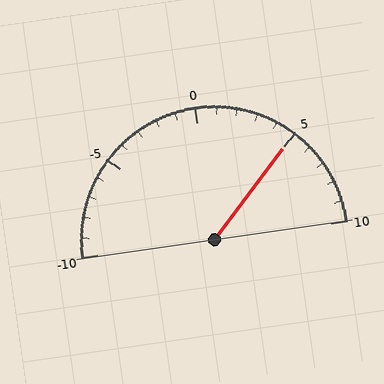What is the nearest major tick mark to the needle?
The nearest major tick mark is 5.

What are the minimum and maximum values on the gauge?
The gauge ranges from -10 to 10.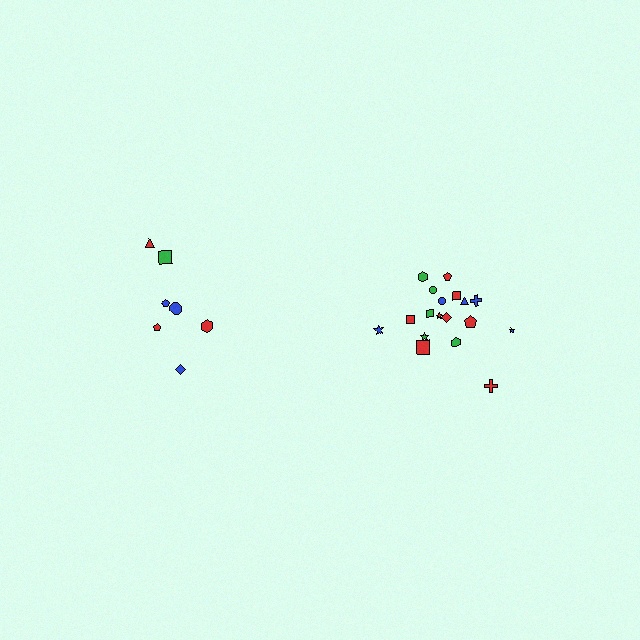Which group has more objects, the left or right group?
The right group.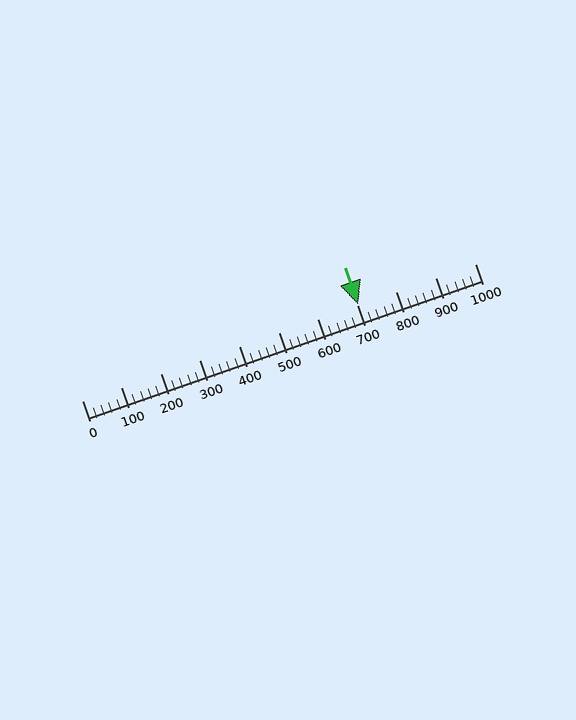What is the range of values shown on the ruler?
The ruler shows values from 0 to 1000.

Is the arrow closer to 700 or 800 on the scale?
The arrow is closer to 700.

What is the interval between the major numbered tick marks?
The major tick marks are spaced 100 units apart.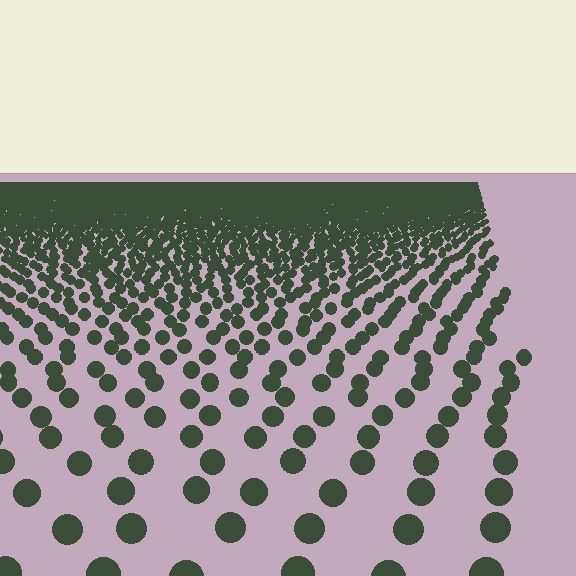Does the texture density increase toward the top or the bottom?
Density increases toward the top.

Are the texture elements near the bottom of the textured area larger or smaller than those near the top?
Larger. Near the bottom, elements are closer to the viewer and appear at a bigger on-screen size.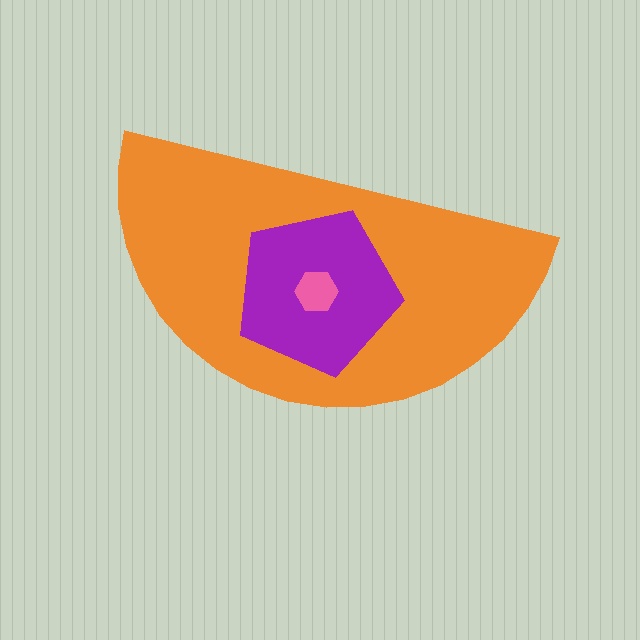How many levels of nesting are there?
3.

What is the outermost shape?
The orange semicircle.